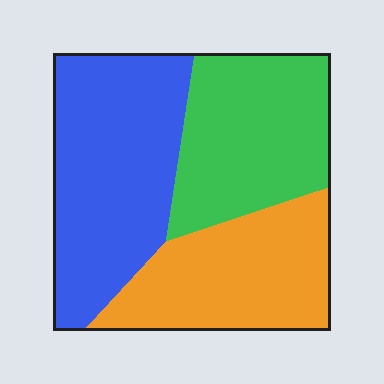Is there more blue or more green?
Blue.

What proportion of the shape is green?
Green covers 31% of the shape.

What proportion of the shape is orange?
Orange takes up between a quarter and a half of the shape.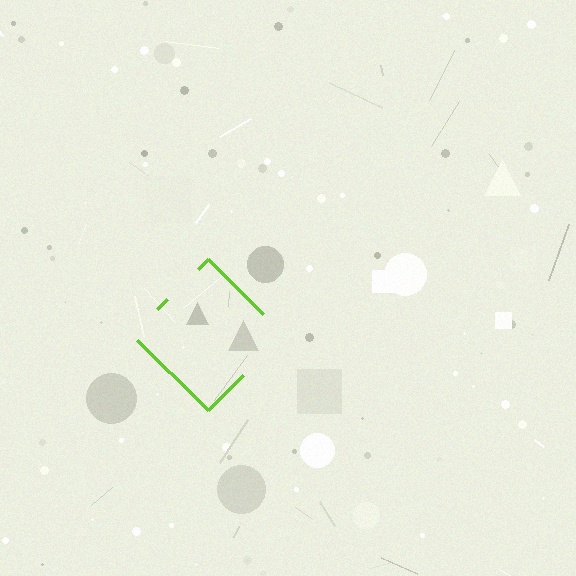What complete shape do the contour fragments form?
The contour fragments form a diamond.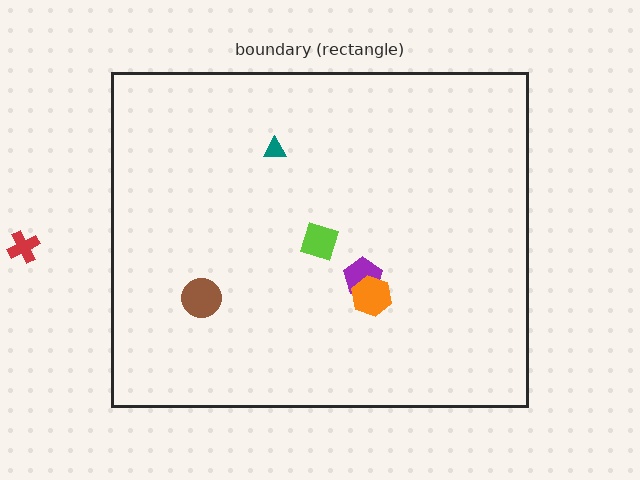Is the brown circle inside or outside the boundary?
Inside.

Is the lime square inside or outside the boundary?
Inside.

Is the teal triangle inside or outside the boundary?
Inside.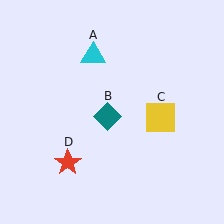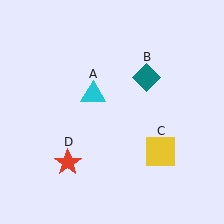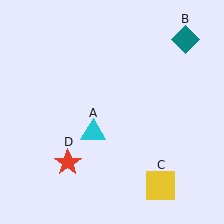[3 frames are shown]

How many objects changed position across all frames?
3 objects changed position: cyan triangle (object A), teal diamond (object B), yellow square (object C).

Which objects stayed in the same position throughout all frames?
Red star (object D) remained stationary.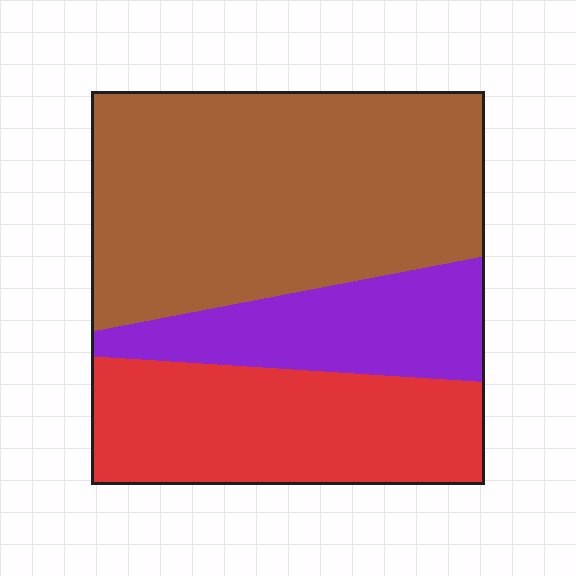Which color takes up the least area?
Purple, at roughly 20%.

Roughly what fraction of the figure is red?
Red takes up about one third (1/3) of the figure.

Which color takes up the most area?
Brown, at roughly 50%.